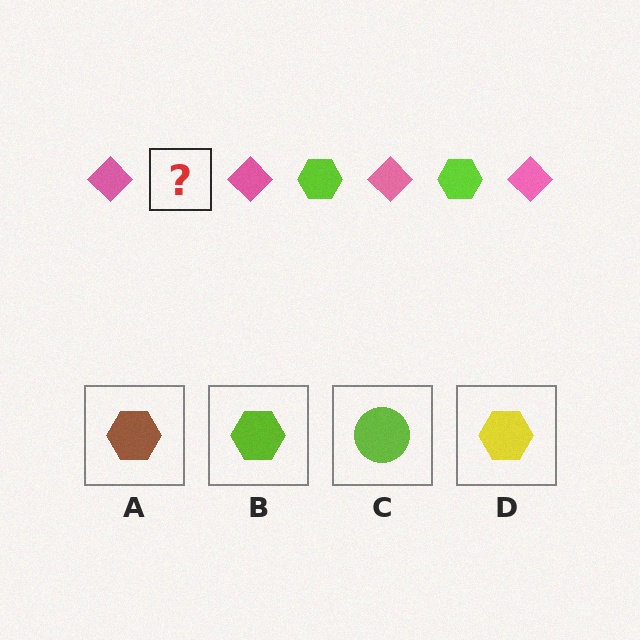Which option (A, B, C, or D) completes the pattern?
B.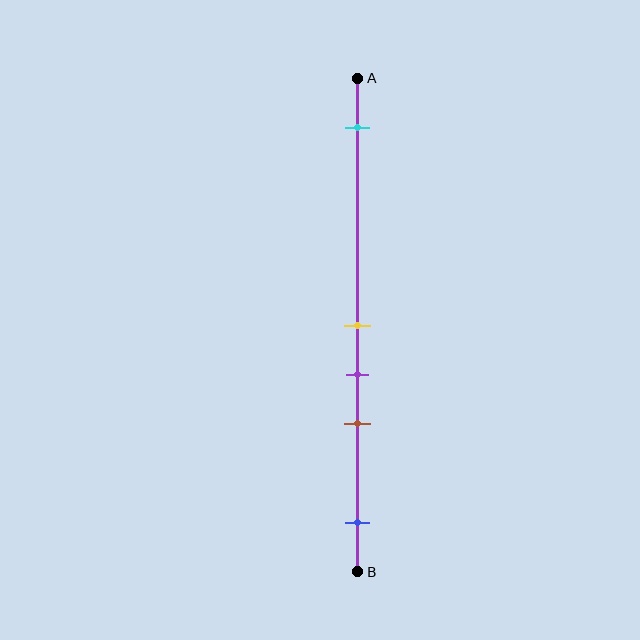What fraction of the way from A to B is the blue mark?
The blue mark is approximately 90% (0.9) of the way from A to B.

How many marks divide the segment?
There are 5 marks dividing the segment.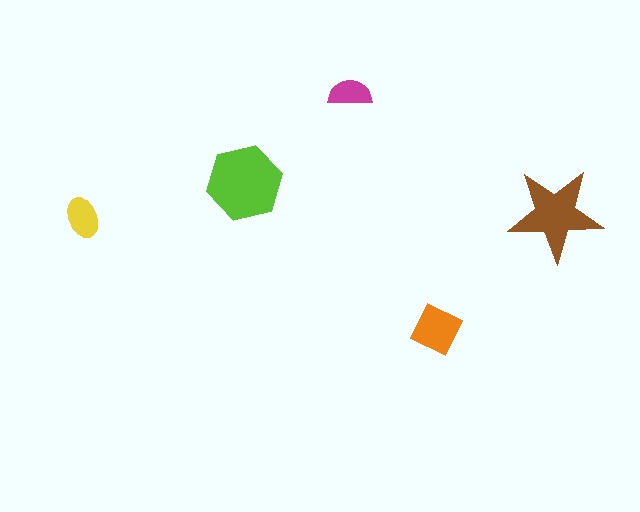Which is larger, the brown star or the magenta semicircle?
The brown star.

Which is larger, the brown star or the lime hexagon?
The lime hexagon.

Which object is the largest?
The lime hexagon.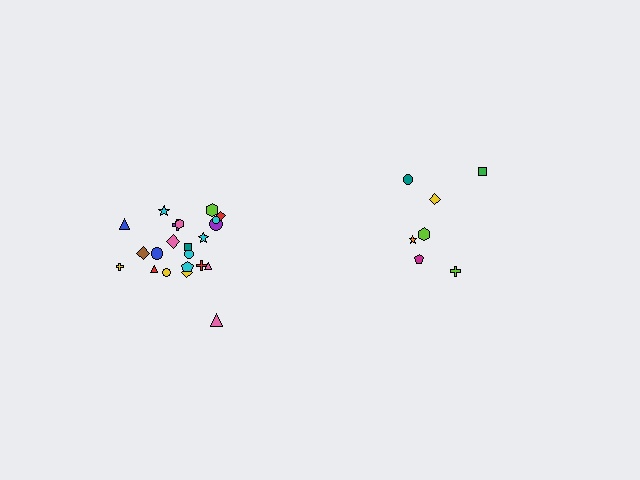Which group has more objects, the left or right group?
The left group.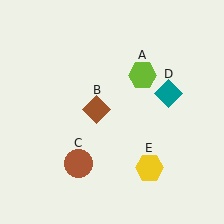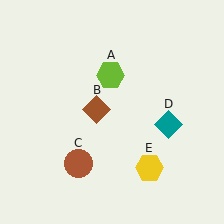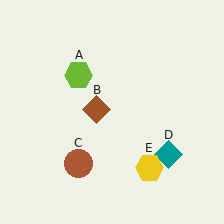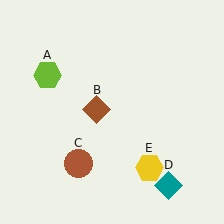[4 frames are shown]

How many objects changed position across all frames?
2 objects changed position: lime hexagon (object A), teal diamond (object D).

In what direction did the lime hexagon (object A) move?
The lime hexagon (object A) moved left.